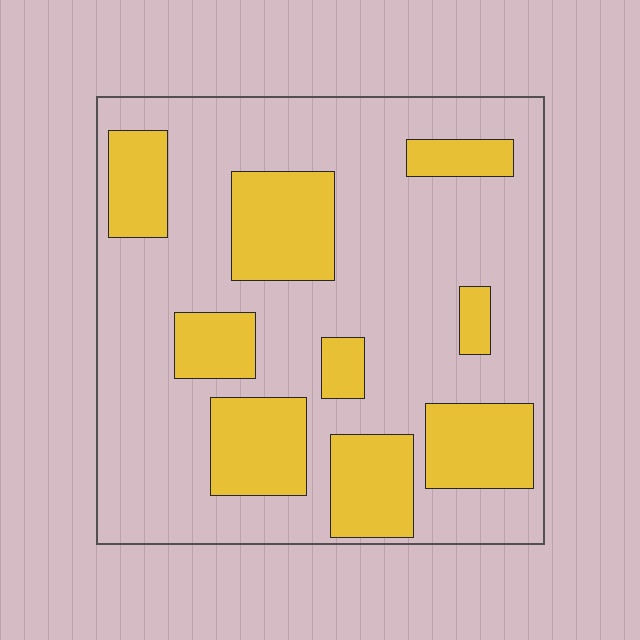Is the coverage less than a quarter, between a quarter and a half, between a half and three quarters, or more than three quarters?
Between a quarter and a half.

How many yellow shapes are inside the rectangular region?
9.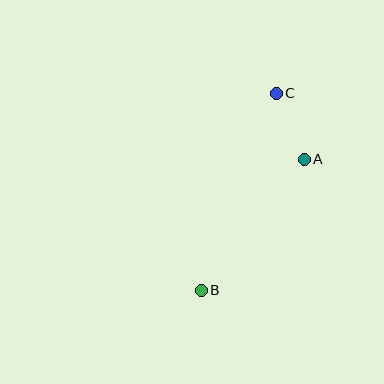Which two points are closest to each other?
Points A and C are closest to each other.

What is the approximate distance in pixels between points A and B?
The distance between A and B is approximately 167 pixels.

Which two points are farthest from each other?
Points B and C are farthest from each other.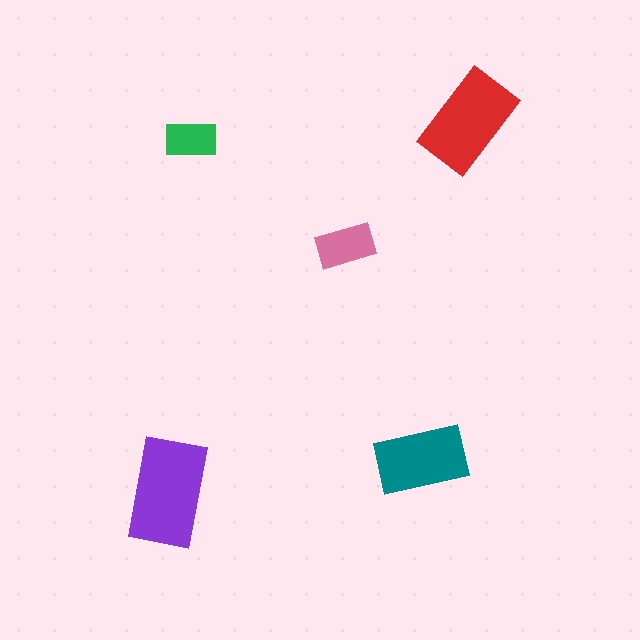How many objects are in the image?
There are 5 objects in the image.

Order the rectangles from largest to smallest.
the purple one, the red one, the teal one, the pink one, the green one.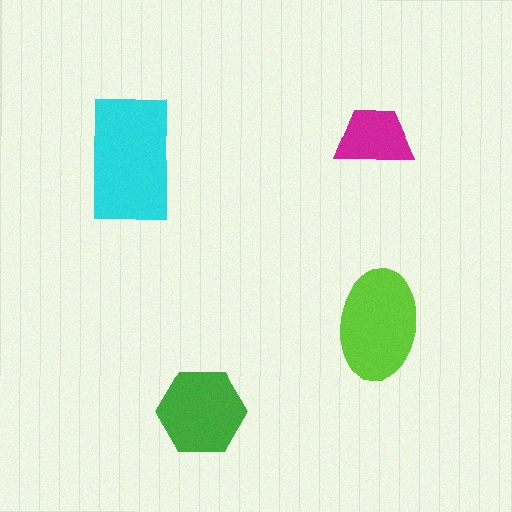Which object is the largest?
The cyan rectangle.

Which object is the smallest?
The magenta trapezoid.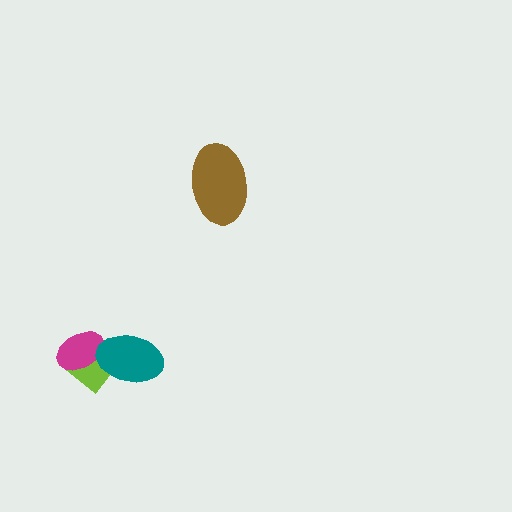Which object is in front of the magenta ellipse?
The teal ellipse is in front of the magenta ellipse.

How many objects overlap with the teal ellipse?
2 objects overlap with the teal ellipse.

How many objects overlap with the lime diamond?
2 objects overlap with the lime diamond.